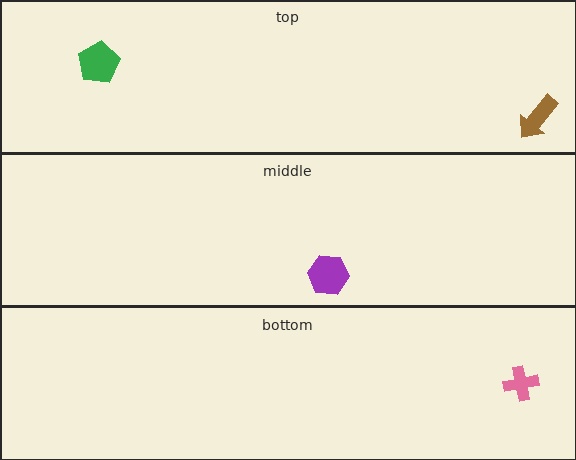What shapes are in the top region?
The green pentagon, the brown arrow.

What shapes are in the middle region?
The purple hexagon.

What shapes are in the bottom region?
The pink cross.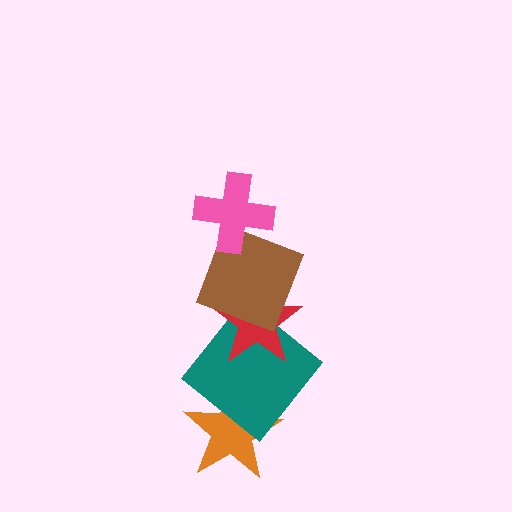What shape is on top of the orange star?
The teal diamond is on top of the orange star.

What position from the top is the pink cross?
The pink cross is 1st from the top.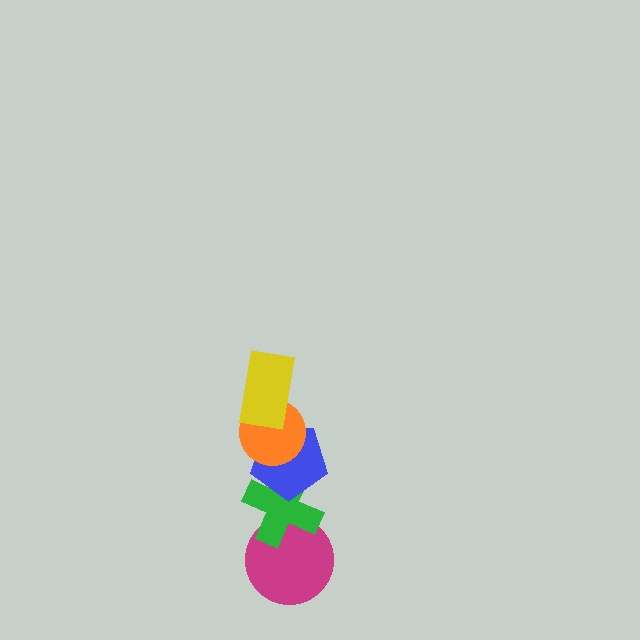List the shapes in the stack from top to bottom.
From top to bottom: the yellow rectangle, the orange circle, the blue pentagon, the green cross, the magenta circle.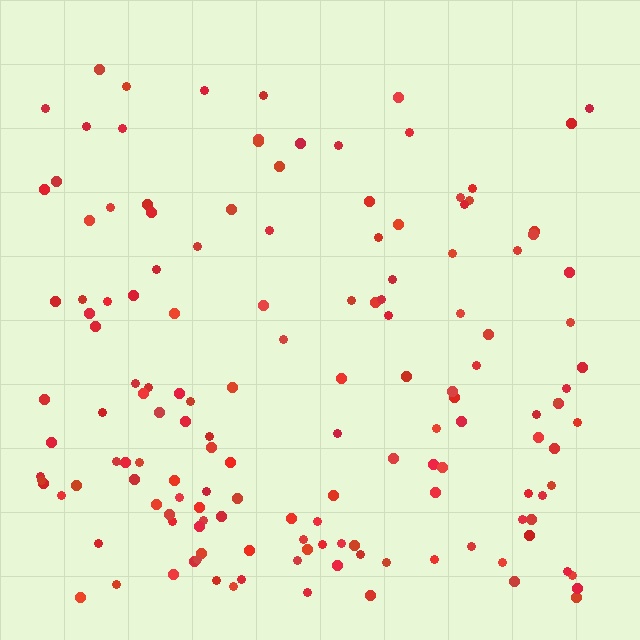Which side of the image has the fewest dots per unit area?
The top.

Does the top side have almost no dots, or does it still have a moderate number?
Still a moderate number, just noticeably fewer than the bottom.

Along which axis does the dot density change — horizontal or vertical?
Vertical.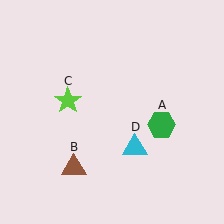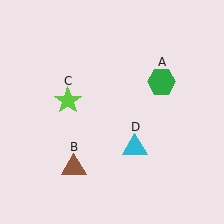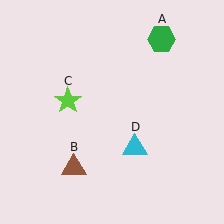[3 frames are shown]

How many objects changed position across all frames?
1 object changed position: green hexagon (object A).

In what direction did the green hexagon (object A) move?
The green hexagon (object A) moved up.